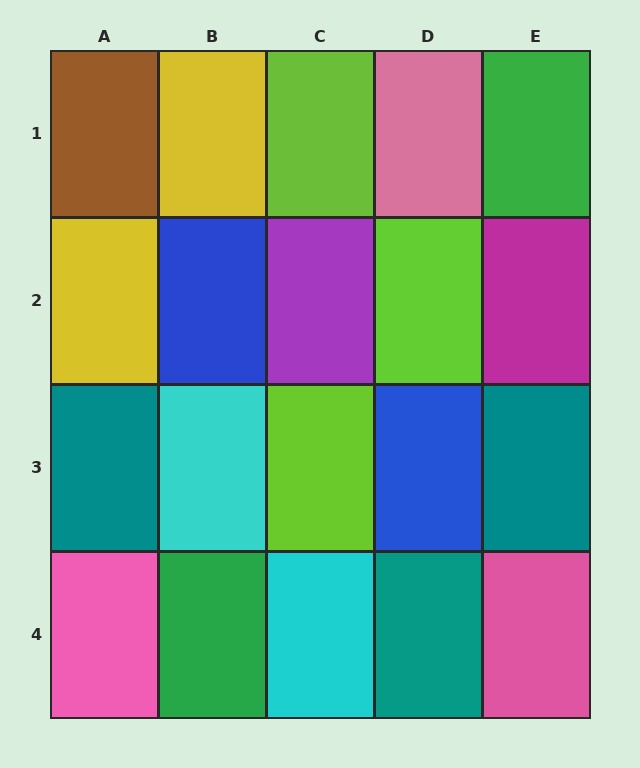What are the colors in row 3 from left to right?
Teal, cyan, lime, blue, teal.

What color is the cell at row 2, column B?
Blue.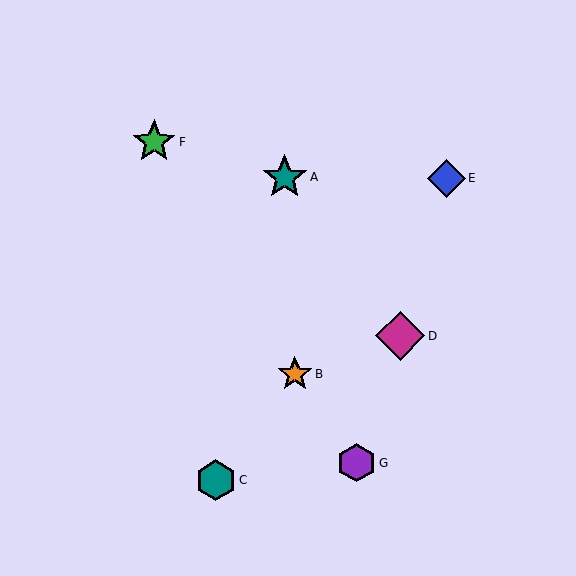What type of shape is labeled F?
Shape F is a green star.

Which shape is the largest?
The magenta diamond (labeled D) is the largest.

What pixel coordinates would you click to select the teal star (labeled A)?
Click at (285, 177) to select the teal star A.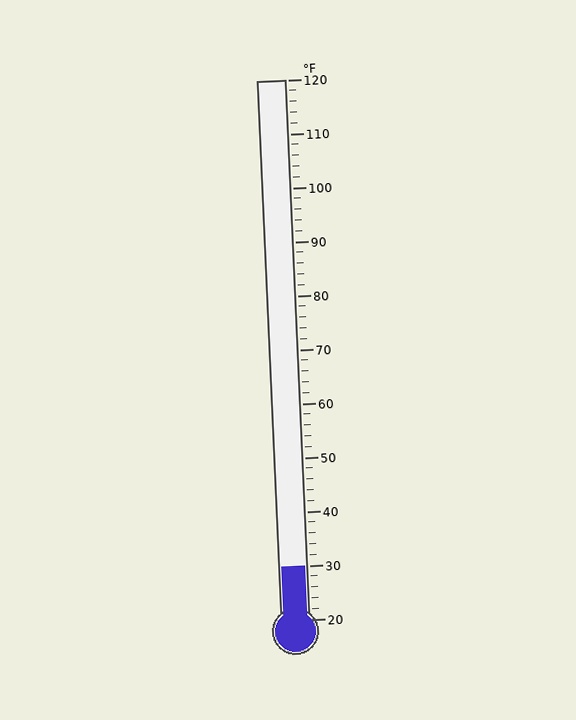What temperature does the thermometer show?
The thermometer shows approximately 30°F.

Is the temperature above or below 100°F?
The temperature is below 100°F.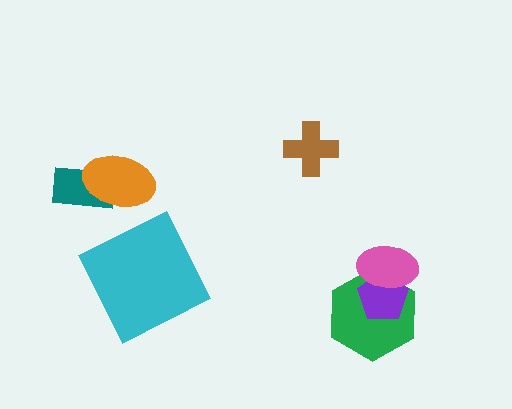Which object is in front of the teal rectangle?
The orange ellipse is in front of the teal rectangle.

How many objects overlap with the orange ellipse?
1 object overlaps with the orange ellipse.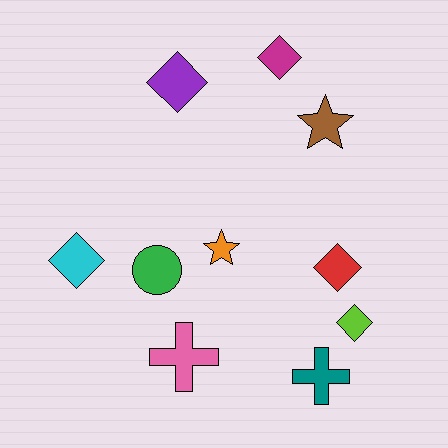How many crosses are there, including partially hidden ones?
There are 2 crosses.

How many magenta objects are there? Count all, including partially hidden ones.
There is 1 magenta object.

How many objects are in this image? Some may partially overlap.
There are 10 objects.